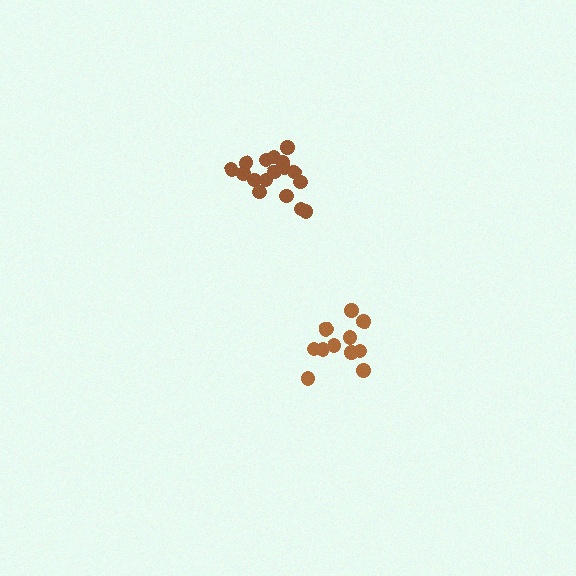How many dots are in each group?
Group 1: 11 dots, Group 2: 17 dots (28 total).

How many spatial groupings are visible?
There are 2 spatial groupings.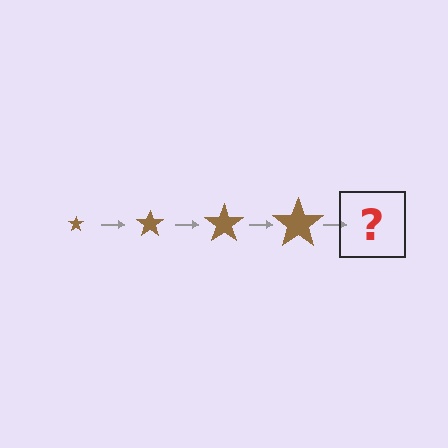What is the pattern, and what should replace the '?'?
The pattern is that the star gets progressively larger each step. The '?' should be a brown star, larger than the previous one.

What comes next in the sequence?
The next element should be a brown star, larger than the previous one.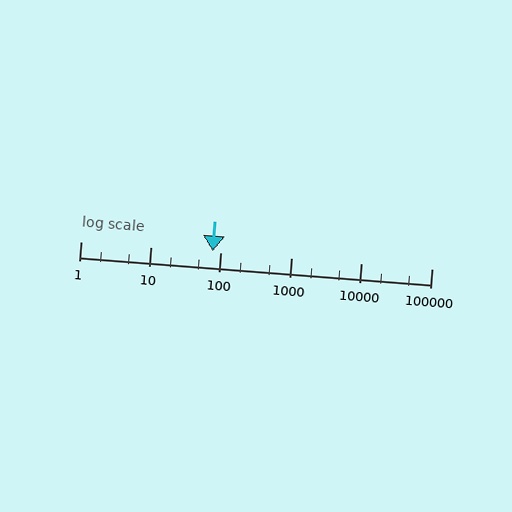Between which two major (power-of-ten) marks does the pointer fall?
The pointer is between 10 and 100.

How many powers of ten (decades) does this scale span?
The scale spans 5 decades, from 1 to 100000.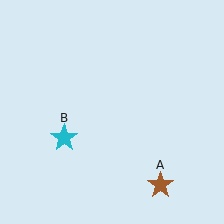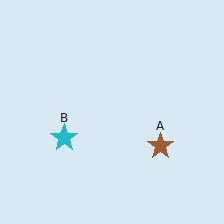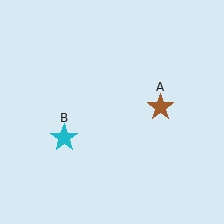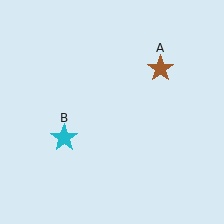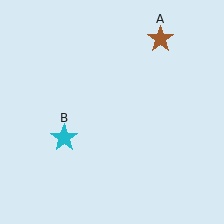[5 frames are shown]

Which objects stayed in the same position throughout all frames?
Cyan star (object B) remained stationary.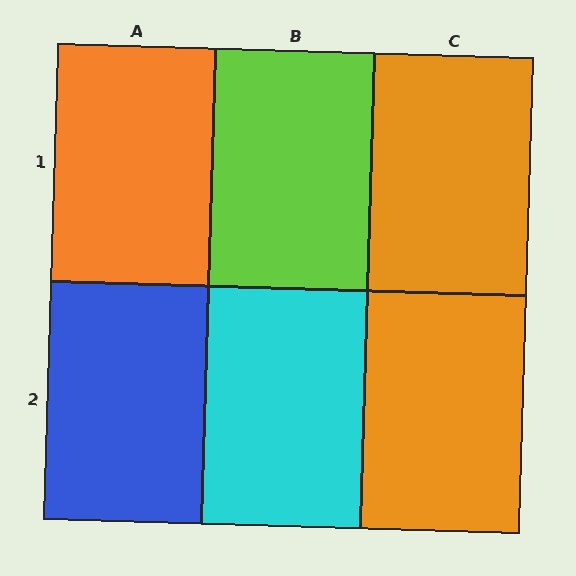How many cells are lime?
1 cell is lime.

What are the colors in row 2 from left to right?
Blue, cyan, orange.